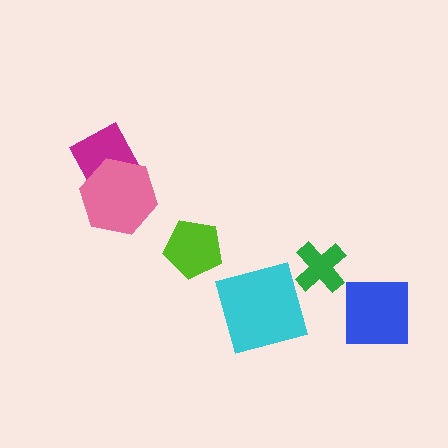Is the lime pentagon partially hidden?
No, no other shape covers it.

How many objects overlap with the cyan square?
0 objects overlap with the cyan square.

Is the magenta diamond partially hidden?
Yes, it is partially covered by another shape.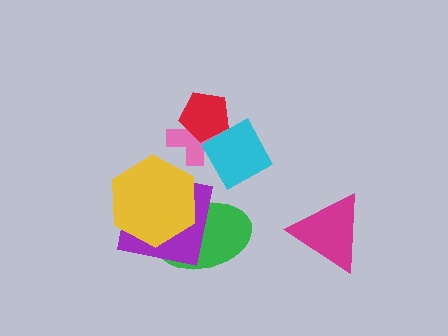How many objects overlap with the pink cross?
2 objects overlap with the pink cross.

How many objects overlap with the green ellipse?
2 objects overlap with the green ellipse.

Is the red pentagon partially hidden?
Yes, it is partially covered by another shape.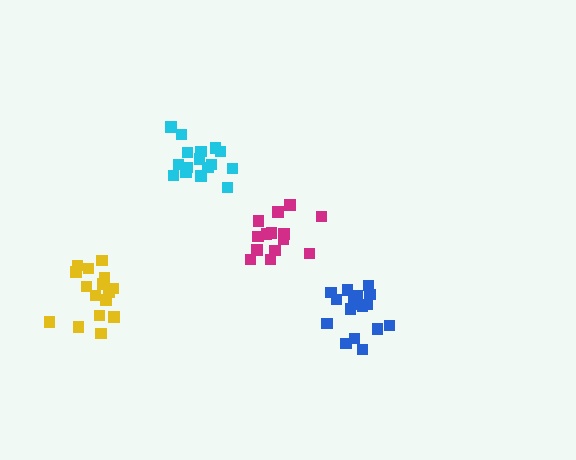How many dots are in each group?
Group 1: 14 dots, Group 2: 17 dots, Group 3: 16 dots, Group 4: 16 dots (63 total).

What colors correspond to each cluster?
The clusters are colored: magenta, blue, cyan, yellow.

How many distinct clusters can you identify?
There are 4 distinct clusters.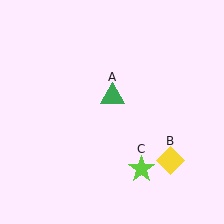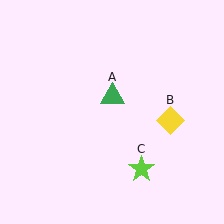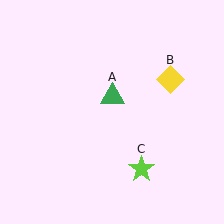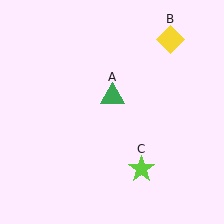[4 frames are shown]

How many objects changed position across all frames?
1 object changed position: yellow diamond (object B).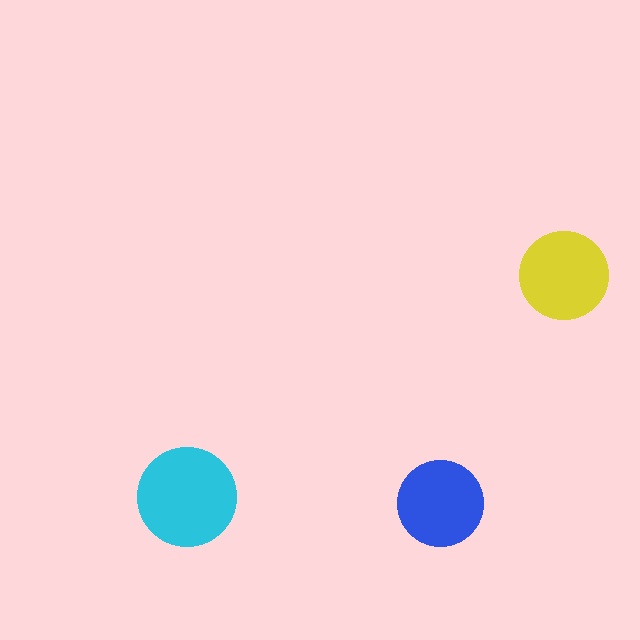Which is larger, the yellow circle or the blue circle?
The yellow one.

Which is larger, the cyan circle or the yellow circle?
The cyan one.